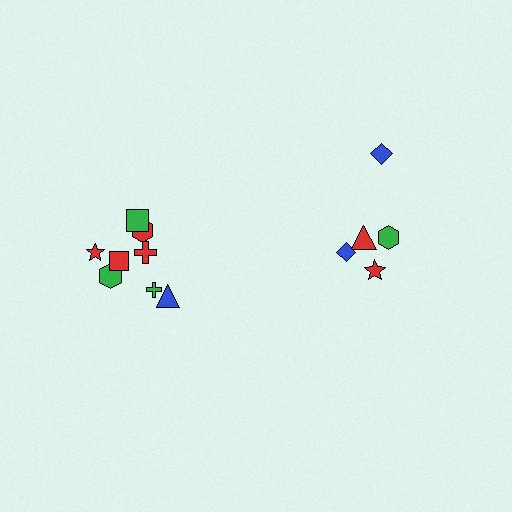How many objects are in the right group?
There are 5 objects.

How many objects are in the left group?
There are 8 objects.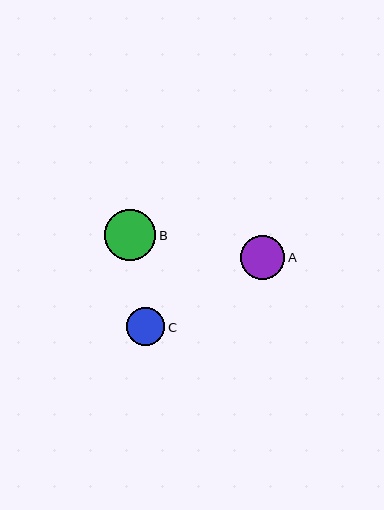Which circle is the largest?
Circle B is the largest with a size of approximately 51 pixels.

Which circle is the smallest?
Circle C is the smallest with a size of approximately 38 pixels.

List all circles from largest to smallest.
From largest to smallest: B, A, C.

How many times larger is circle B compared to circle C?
Circle B is approximately 1.3 times the size of circle C.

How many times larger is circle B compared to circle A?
Circle B is approximately 1.1 times the size of circle A.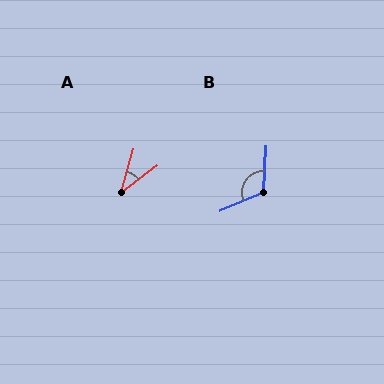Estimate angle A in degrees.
Approximately 37 degrees.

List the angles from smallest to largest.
A (37°), B (116°).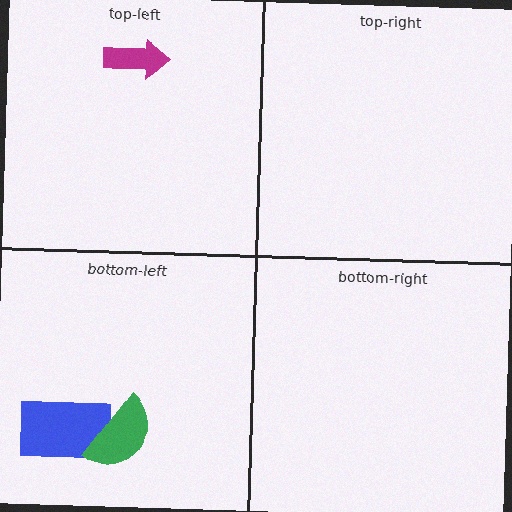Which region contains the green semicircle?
The bottom-left region.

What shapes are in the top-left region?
The magenta arrow.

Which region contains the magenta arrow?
The top-left region.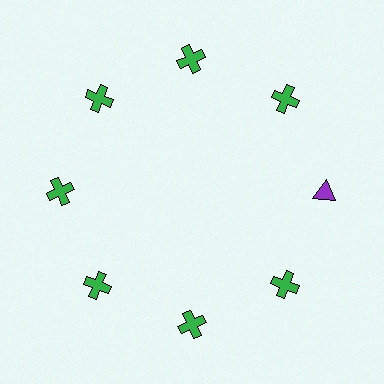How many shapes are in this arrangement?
There are 8 shapes arranged in a ring pattern.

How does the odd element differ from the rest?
It differs in both color (purple instead of green) and shape (triangle instead of cross).